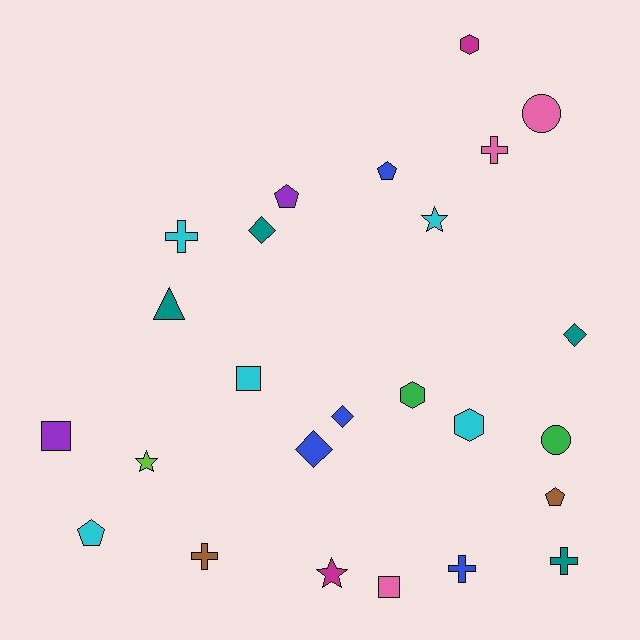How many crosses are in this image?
There are 5 crosses.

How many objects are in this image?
There are 25 objects.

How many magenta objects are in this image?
There are 2 magenta objects.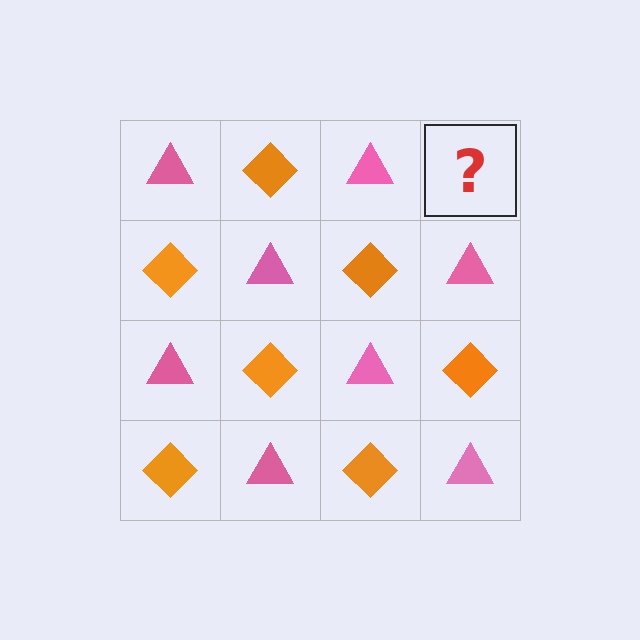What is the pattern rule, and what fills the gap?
The rule is that it alternates pink triangle and orange diamond in a checkerboard pattern. The gap should be filled with an orange diamond.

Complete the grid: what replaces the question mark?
The question mark should be replaced with an orange diamond.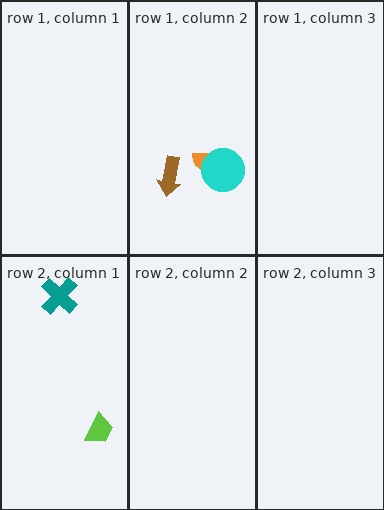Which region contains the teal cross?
The row 2, column 1 region.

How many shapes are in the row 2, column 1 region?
2.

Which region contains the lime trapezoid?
The row 2, column 1 region.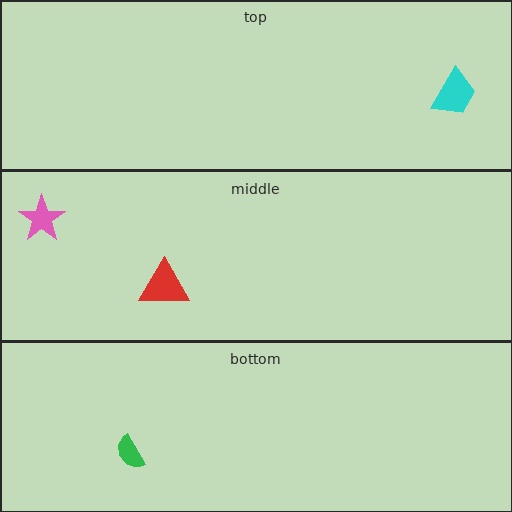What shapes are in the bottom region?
The green semicircle.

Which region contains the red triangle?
The middle region.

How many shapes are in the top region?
1.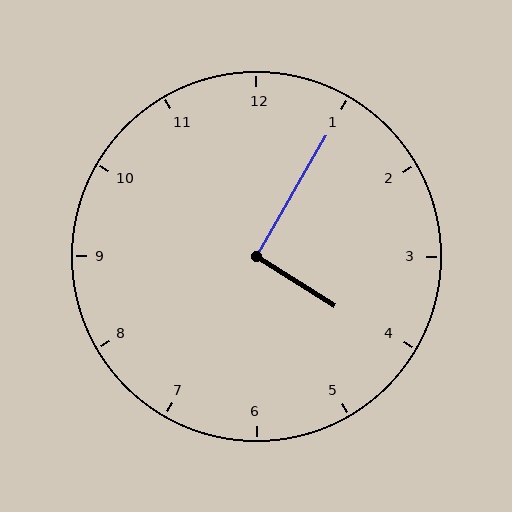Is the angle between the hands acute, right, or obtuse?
It is right.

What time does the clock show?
4:05.